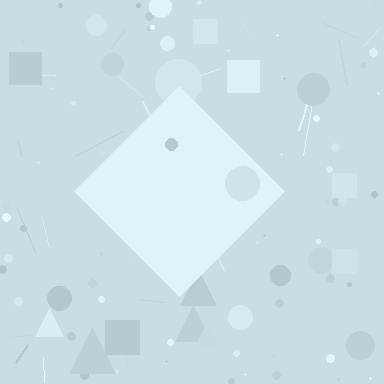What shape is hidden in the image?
A diamond is hidden in the image.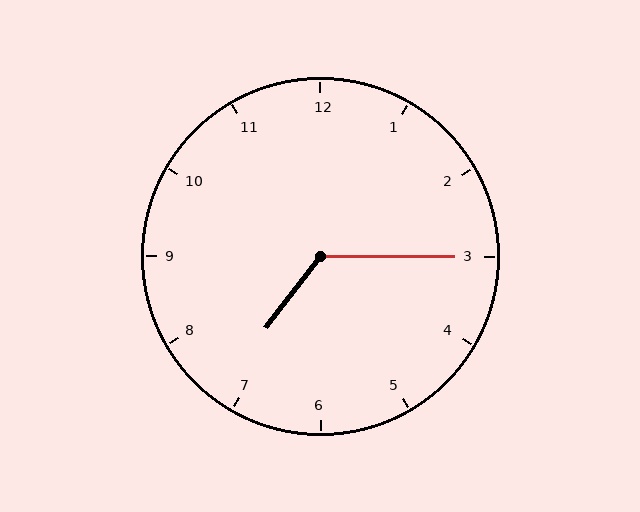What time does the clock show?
7:15.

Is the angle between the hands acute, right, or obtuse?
It is obtuse.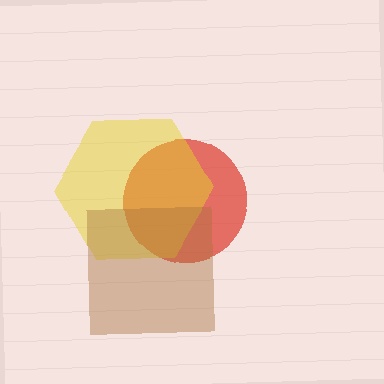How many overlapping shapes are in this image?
There are 3 overlapping shapes in the image.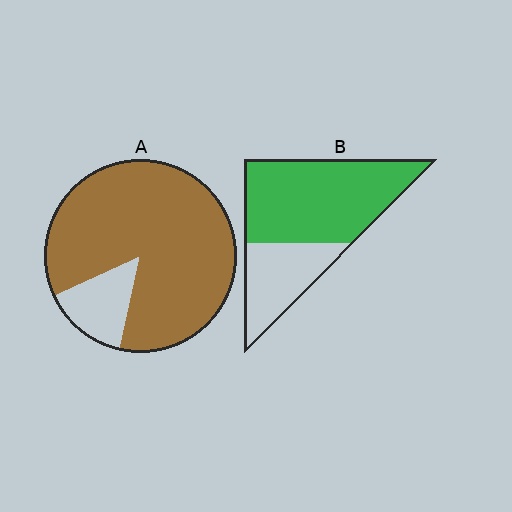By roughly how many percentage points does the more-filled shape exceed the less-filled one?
By roughly 20 percentage points (A over B).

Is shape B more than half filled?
Yes.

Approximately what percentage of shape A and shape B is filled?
A is approximately 85% and B is approximately 70%.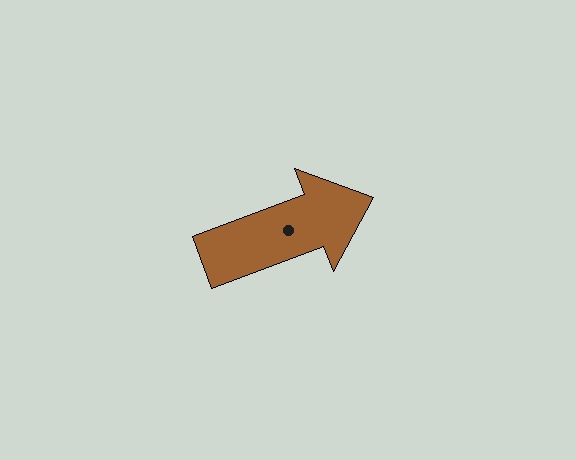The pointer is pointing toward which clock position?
Roughly 2 o'clock.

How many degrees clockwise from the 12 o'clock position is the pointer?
Approximately 69 degrees.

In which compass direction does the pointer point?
East.